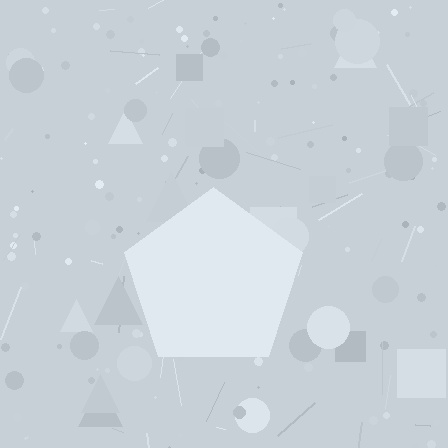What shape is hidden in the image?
A pentagon is hidden in the image.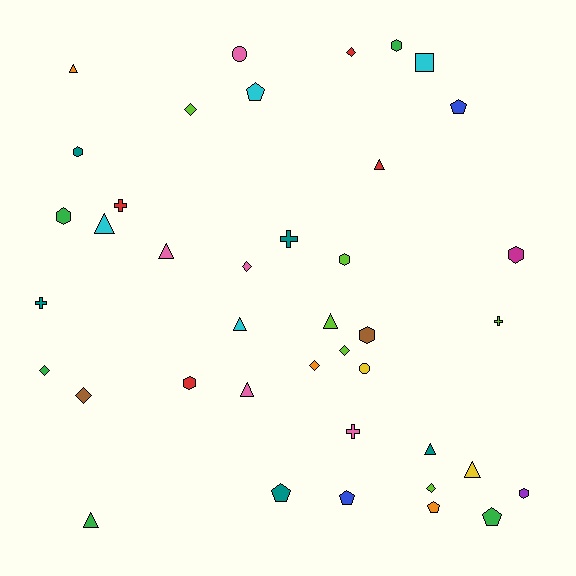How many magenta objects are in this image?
There is 1 magenta object.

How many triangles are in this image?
There are 10 triangles.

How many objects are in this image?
There are 40 objects.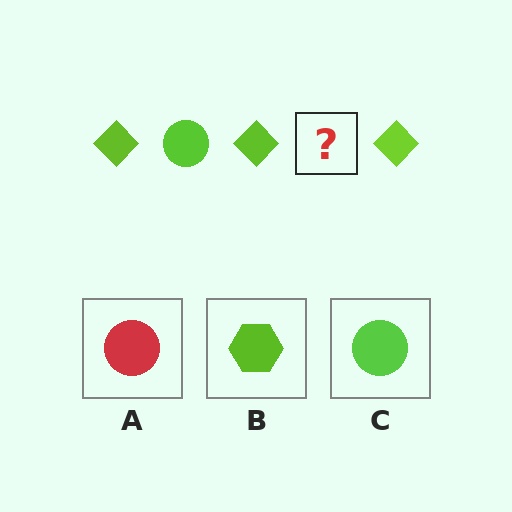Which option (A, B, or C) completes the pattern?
C.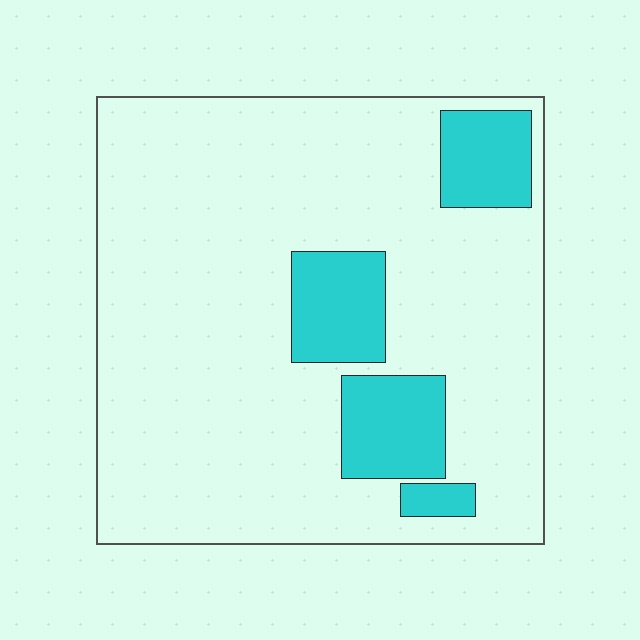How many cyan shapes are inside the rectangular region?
4.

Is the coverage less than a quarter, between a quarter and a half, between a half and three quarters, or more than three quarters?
Less than a quarter.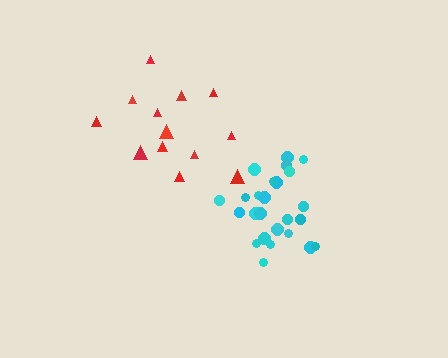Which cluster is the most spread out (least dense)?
Red.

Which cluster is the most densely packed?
Cyan.